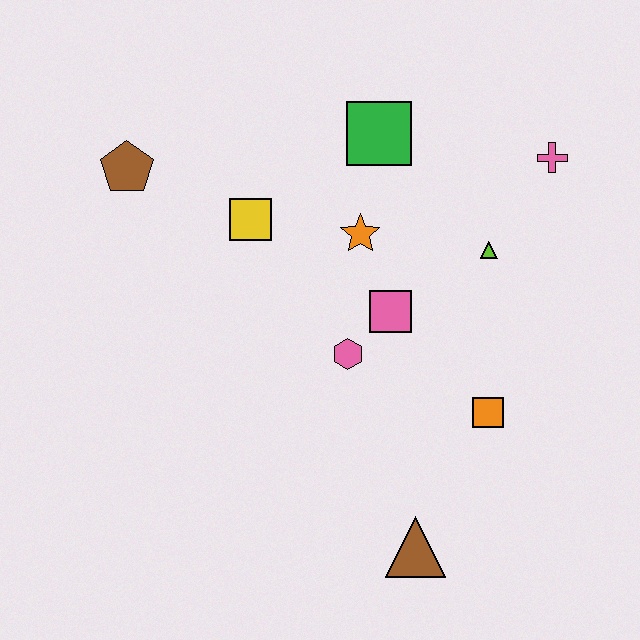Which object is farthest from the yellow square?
The brown triangle is farthest from the yellow square.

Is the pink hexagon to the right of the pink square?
No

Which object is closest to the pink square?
The pink hexagon is closest to the pink square.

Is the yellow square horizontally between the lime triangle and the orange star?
No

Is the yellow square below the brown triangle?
No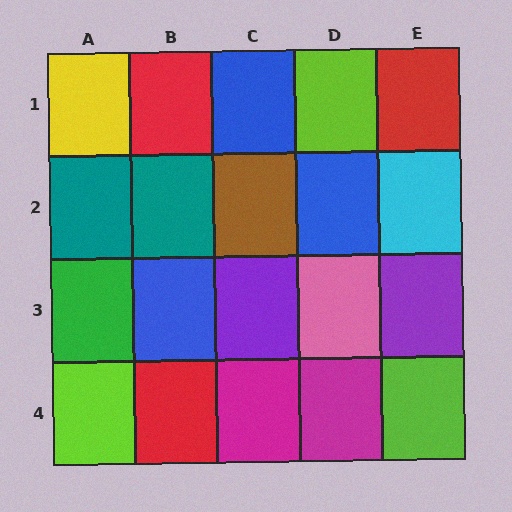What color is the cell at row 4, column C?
Magenta.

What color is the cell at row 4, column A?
Lime.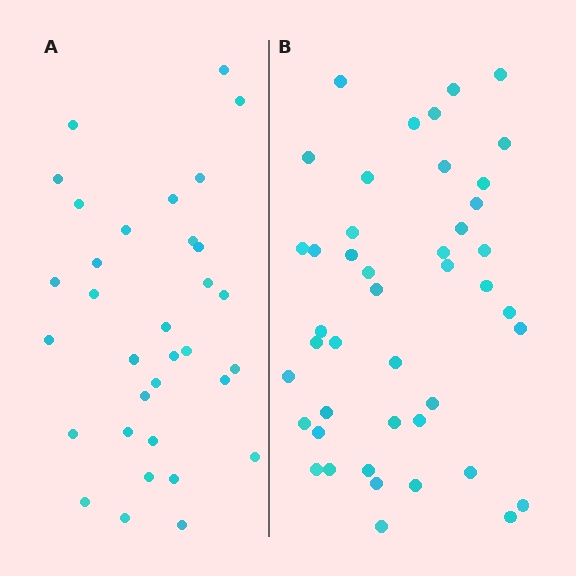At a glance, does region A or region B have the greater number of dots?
Region B (the right region) has more dots.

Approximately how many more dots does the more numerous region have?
Region B has roughly 12 or so more dots than region A.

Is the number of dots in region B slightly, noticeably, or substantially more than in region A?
Region B has noticeably more, but not dramatically so. The ratio is roughly 1.3 to 1.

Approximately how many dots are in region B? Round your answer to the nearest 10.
About 40 dots. (The exact count is 44, which rounds to 40.)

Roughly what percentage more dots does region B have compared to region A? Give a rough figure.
About 35% more.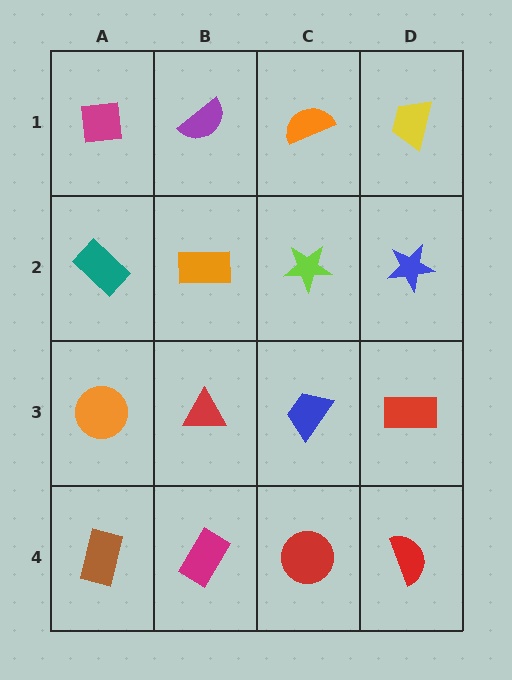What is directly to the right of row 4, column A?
A magenta rectangle.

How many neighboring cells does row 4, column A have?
2.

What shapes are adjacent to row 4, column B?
A red triangle (row 3, column B), a brown rectangle (row 4, column A), a red circle (row 4, column C).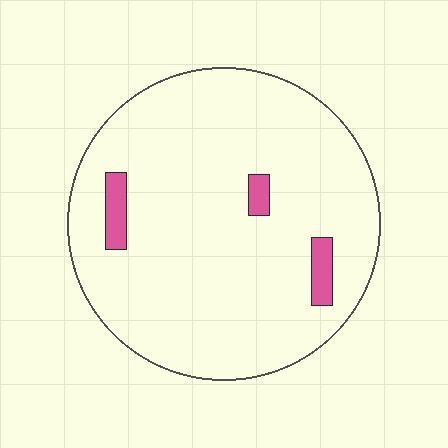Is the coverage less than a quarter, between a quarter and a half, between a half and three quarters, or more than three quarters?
Less than a quarter.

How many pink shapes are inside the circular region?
3.